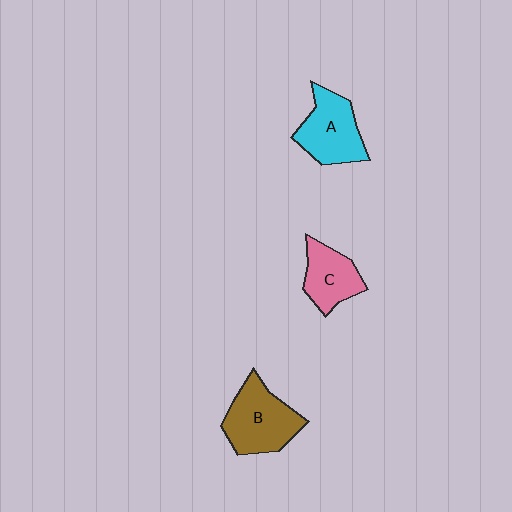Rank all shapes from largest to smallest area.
From largest to smallest: B (brown), A (cyan), C (pink).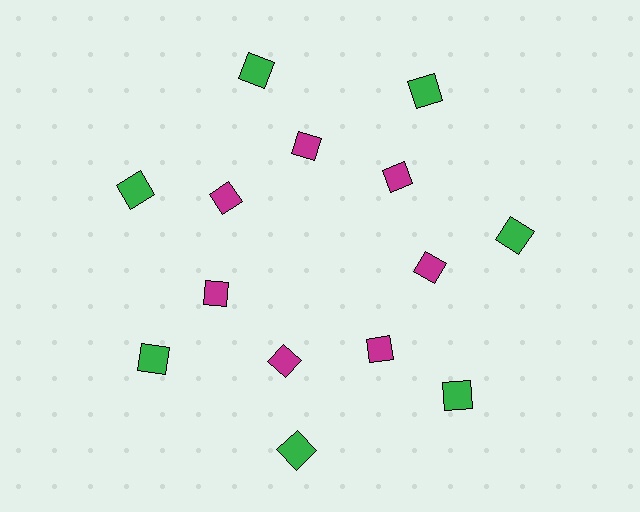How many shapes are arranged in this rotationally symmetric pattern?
There are 14 shapes, arranged in 7 groups of 2.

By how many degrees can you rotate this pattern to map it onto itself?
The pattern maps onto itself every 51 degrees of rotation.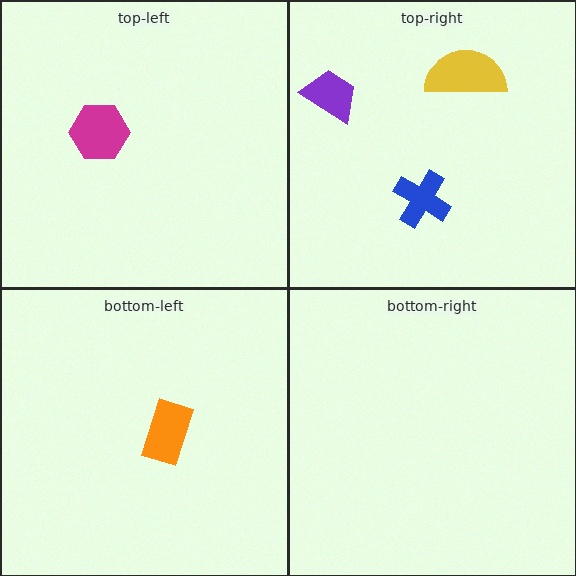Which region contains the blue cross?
The top-right region.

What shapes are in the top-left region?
The magenta hexagon.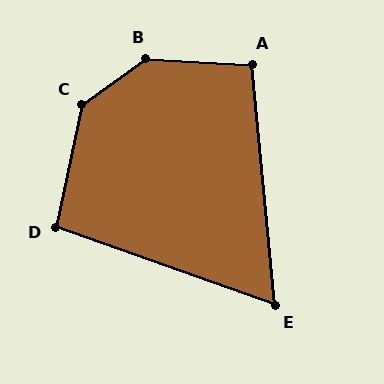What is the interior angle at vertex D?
Approximately 98 degrees (obtuse).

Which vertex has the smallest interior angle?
E, at approximately 65 degrees.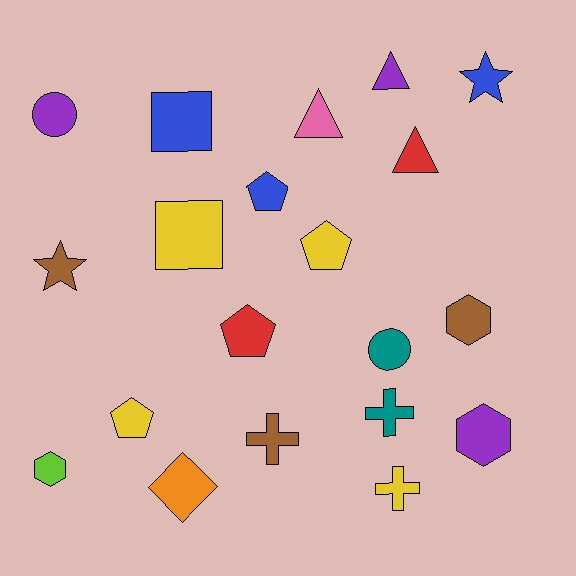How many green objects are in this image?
There are no green objects.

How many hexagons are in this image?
There are 3 hexagons.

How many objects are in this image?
There are 20 objects.